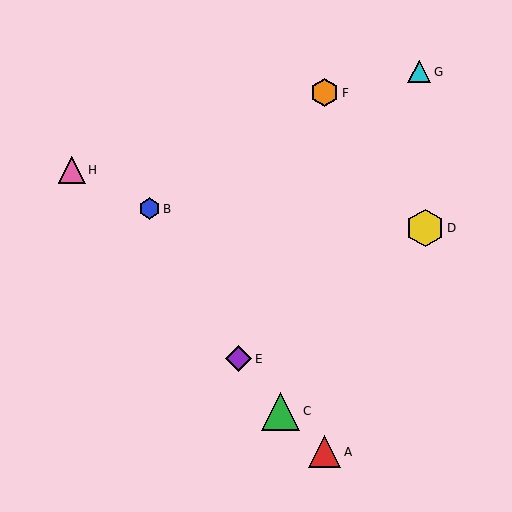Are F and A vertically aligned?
Yes, both are at x≈325.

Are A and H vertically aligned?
No, A is at x≈325 and H is at x≈72.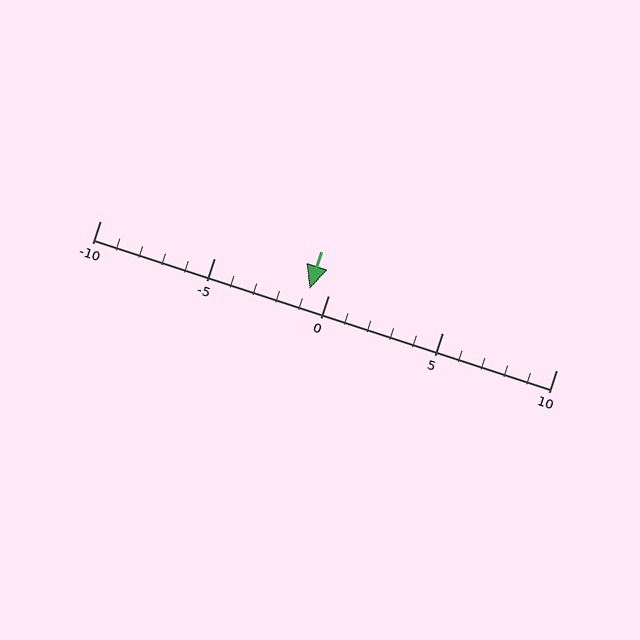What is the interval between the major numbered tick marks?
The major tick marks are spaced 5 units apart.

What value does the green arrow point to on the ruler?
The green arrow points to approximately -1.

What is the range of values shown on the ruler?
The ruler shows values from -10 to 10.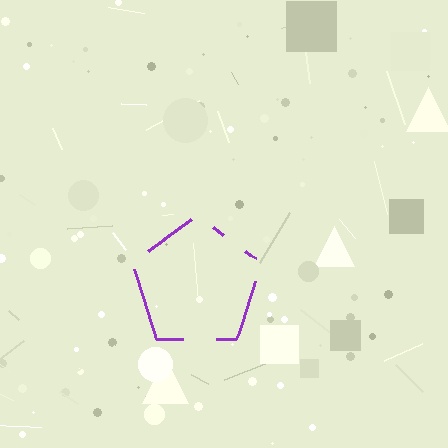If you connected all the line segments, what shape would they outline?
They would outline a pentagon.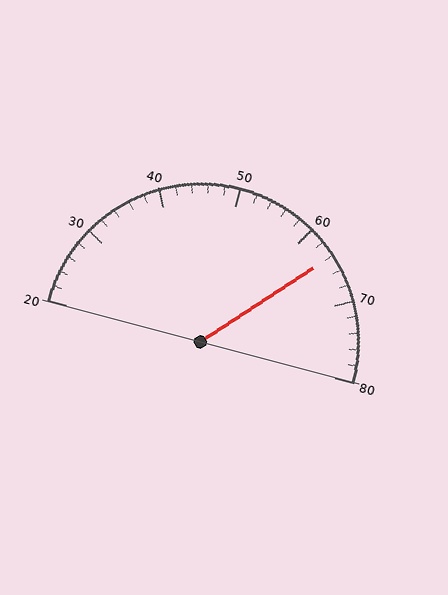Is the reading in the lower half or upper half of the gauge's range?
The reading is in the upper half of the range (20 to 80).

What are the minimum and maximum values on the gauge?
The gauge ranges from 20 to 80.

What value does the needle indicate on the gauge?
The needle indicates approximately 64.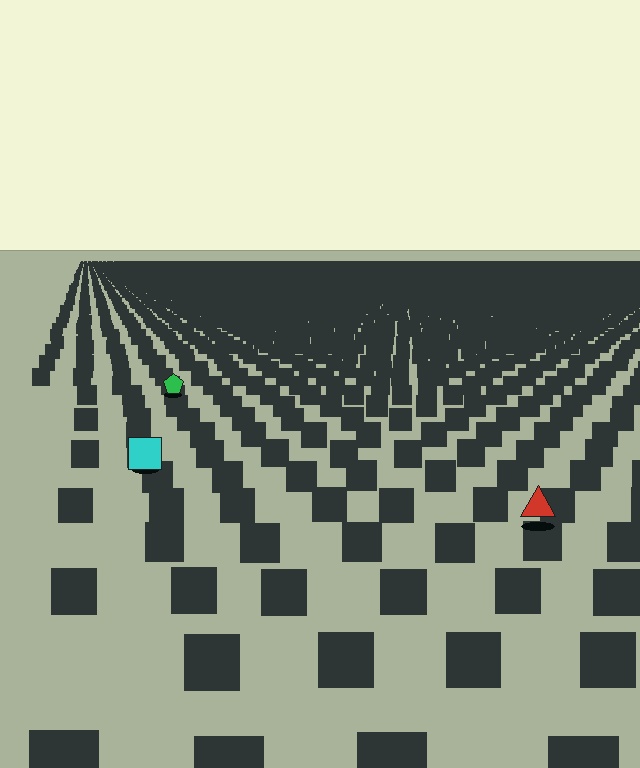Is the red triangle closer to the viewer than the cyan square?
Yes. The red triangle is closer — you can tell from the texture gradient: the ground texture is coarser near it.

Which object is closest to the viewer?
The red triangle is closest. The texture marks near it are larger and more spread out.